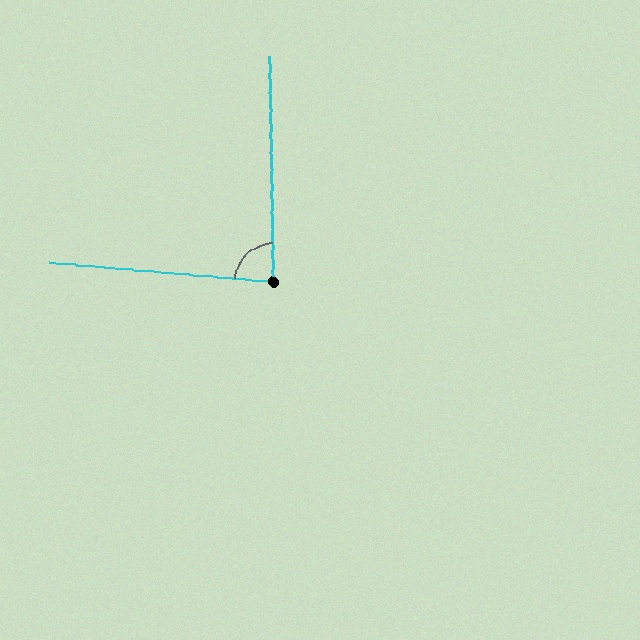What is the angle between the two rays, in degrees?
Approximately 84 degrees.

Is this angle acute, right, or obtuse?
It is acute.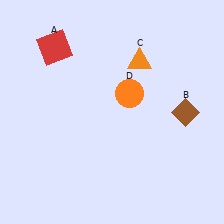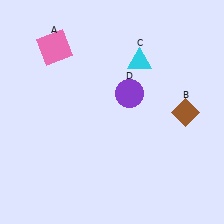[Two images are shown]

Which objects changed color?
A changed from red to pink. C changed from orange to cyan. D changed from orange to purple.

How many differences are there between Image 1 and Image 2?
There are 3 differences between the two images.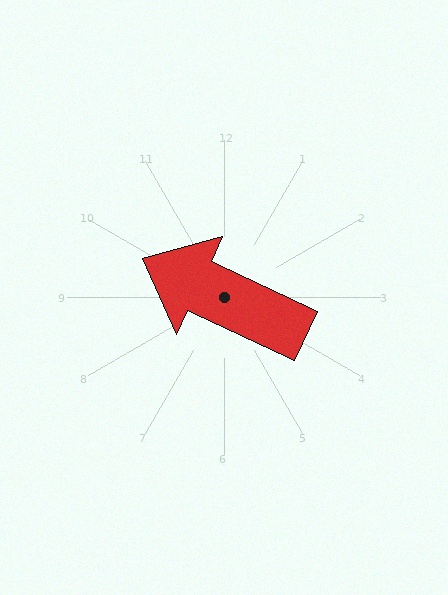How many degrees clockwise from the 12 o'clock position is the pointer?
Approximately 295 degrees.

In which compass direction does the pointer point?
Northwest.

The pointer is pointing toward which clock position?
Roughly 10 o'clock.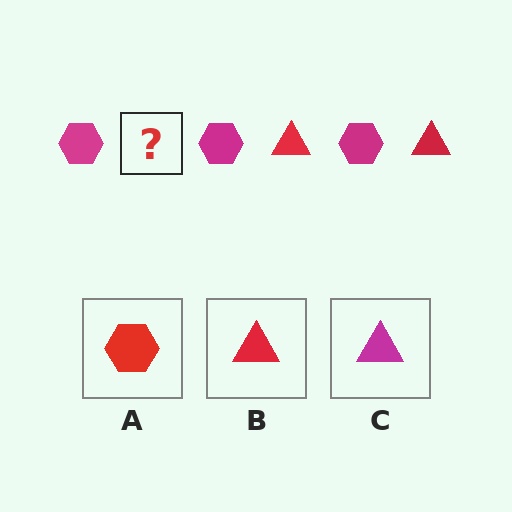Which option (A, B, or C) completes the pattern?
B.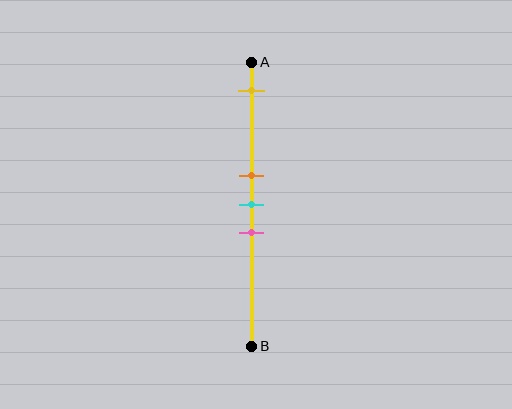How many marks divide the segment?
There are 4 marks dividing the segment.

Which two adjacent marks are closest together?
The orange and cyan marks are the closest adjacent pair.